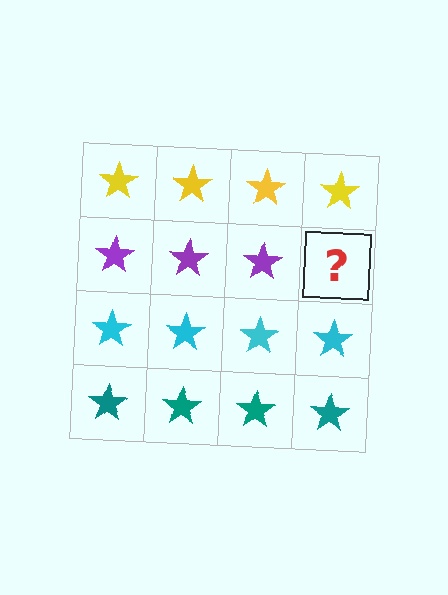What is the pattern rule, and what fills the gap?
The rule is that each row has a consistent color. The gap should be filled with a purple star.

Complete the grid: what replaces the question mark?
The question mark should be replaced with a purple star.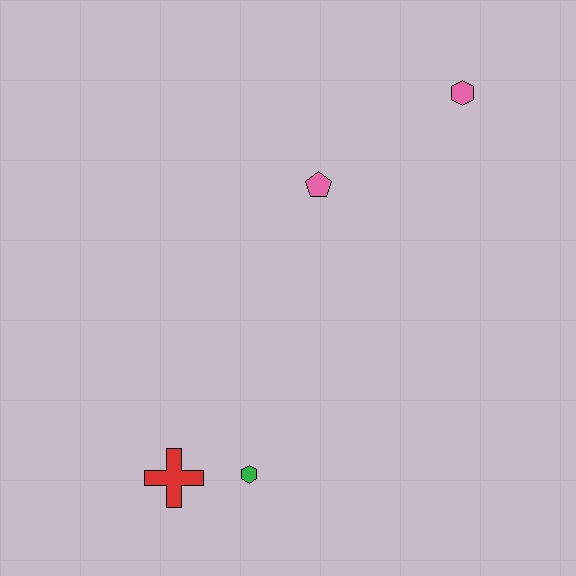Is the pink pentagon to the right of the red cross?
Yes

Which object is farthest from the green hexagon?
The pink hexagon is farthest from the green hexagon.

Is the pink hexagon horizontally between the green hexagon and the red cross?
No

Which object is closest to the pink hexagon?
The pink pentagon is closest to the pink hexagon.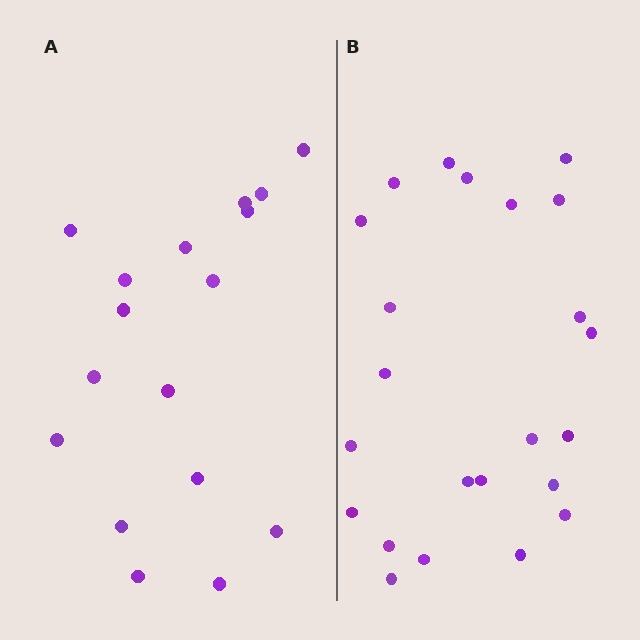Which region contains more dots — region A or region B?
Region B (the right region) has more dots.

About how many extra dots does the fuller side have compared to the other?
Region B has about 6 more dots than region A.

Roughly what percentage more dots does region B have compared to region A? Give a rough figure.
About 35% more.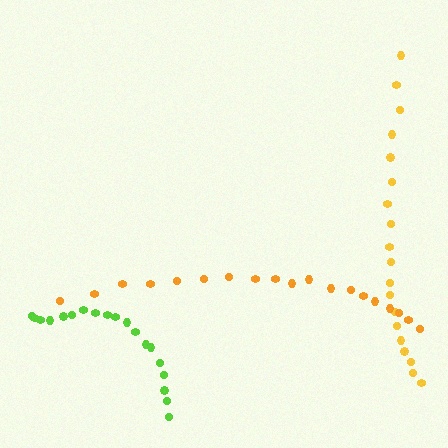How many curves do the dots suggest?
There are 3 distinct paths.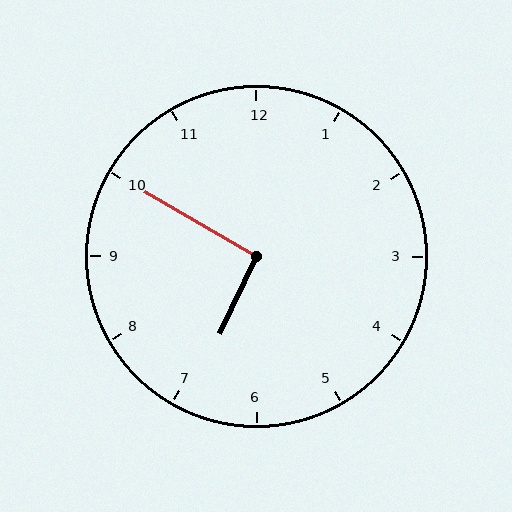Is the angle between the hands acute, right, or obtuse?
It is right.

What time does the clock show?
6:50.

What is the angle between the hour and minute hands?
Approximately 95 degrees.